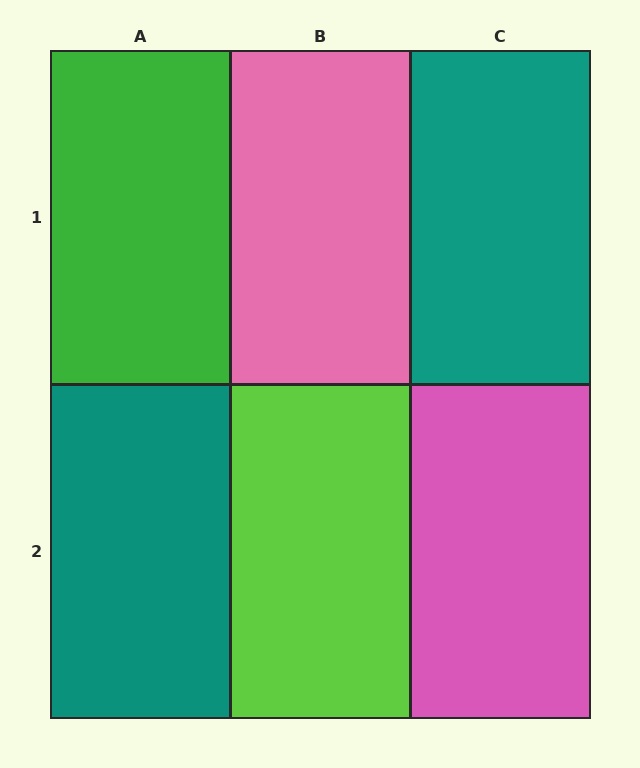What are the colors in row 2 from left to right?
Teal, lime, pink.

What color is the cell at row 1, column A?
Green.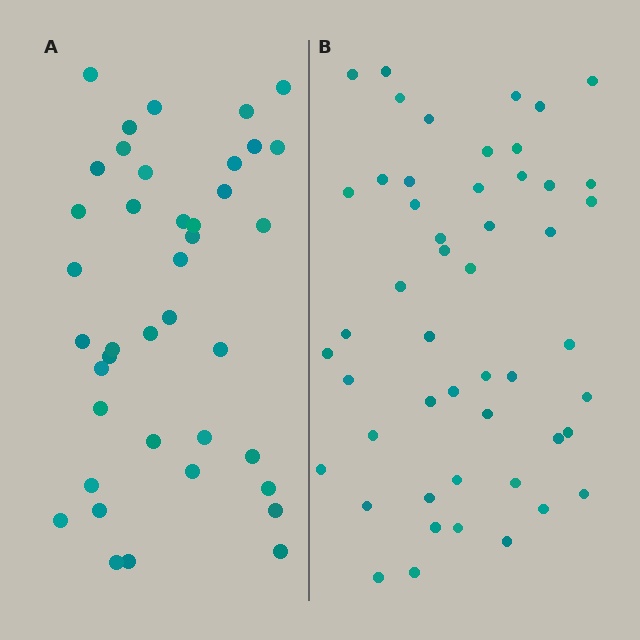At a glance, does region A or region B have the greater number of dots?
Region B (the right region) has more dots.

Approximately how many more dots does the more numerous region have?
Region B has roughly 10 or so more dots than region A.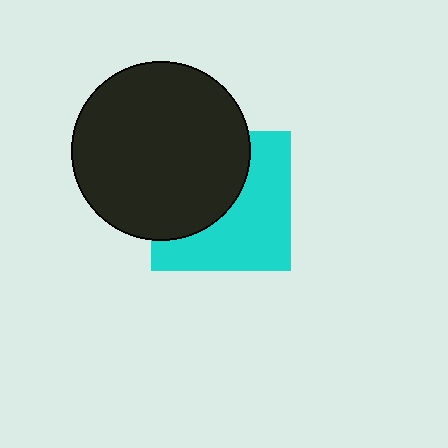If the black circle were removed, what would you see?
You would see the complete cyan square.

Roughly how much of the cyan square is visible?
About half of it is visible (roughly 53%).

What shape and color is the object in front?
The object in front is a black circle.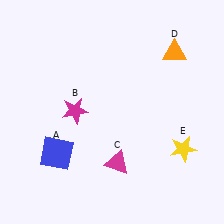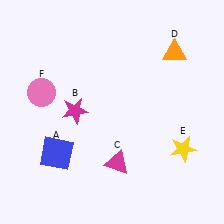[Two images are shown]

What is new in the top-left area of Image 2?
A pink circle (F) was added in the top-left area of Image 2.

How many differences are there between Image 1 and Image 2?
There is 1 difference between the two images.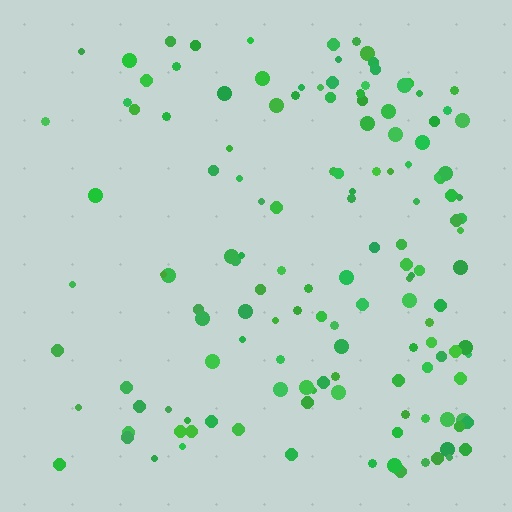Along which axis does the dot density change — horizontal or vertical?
Horizontal.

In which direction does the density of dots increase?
From left to right, with the right side densest.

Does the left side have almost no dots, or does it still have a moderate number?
Still a moderate number, just noticeably fewer than the right.